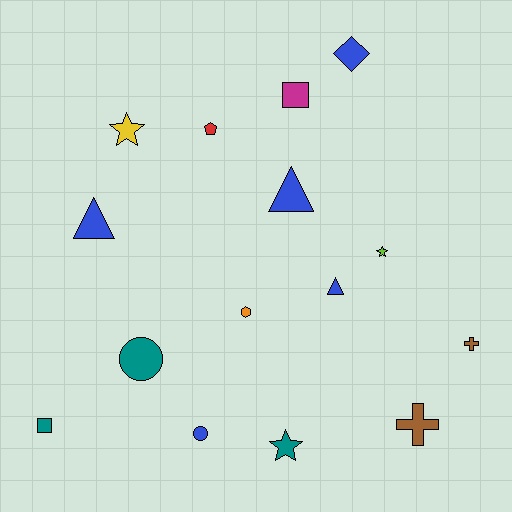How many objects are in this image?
There are 15 objects.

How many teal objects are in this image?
There are 3 teal objects.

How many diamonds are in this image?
There is 1 diamond.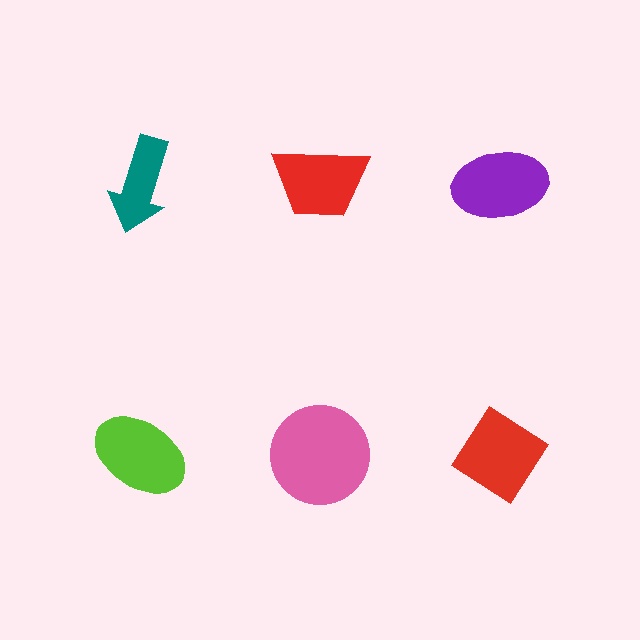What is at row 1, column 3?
A purple ellipse.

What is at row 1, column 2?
A red trapezoid.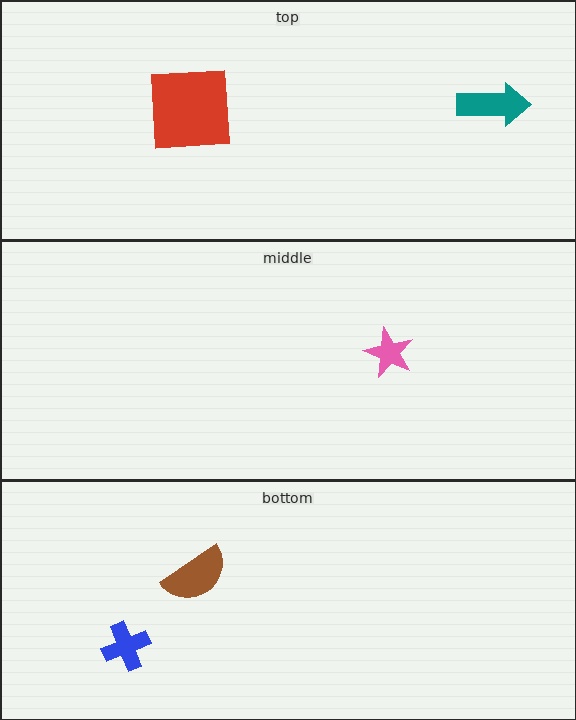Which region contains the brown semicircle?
The bottom region.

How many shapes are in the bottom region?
2.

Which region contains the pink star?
The middle region.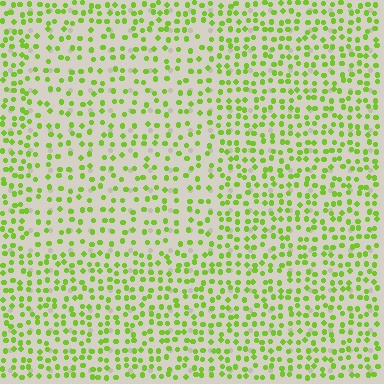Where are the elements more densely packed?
The elements are more densely packed outside the rectangle boundary.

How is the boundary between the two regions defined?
The boundary is defined by a change in element density (approximately 1.6x ratio). All elements are the same color, size, and shape.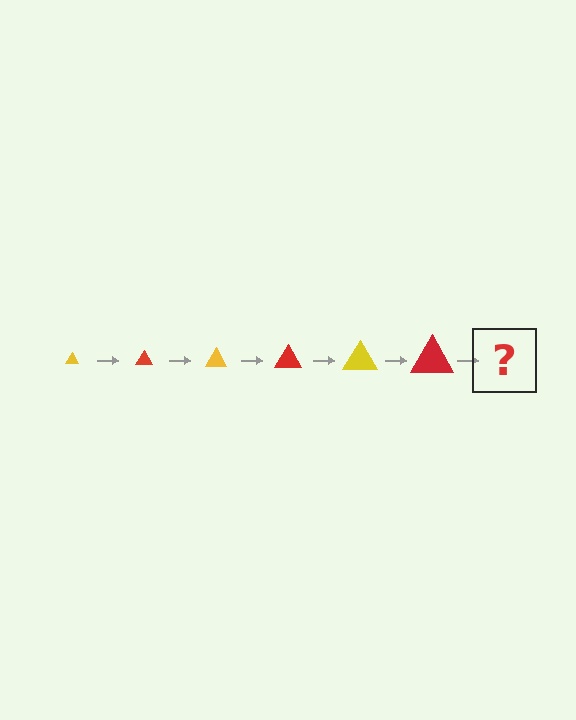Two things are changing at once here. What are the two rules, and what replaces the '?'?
The two rules are that the triangle grows larger each step and the color cycles through yellow and red. The '?' should be a yellow triangle, larger than the previous one.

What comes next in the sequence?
The next element should be a yellow triangle, larger than the previous one.